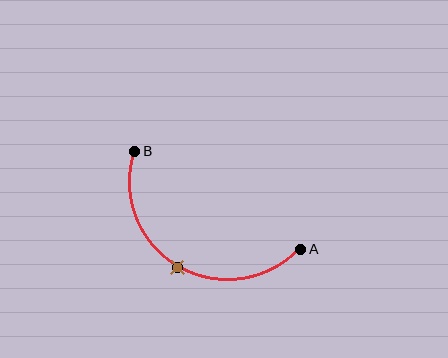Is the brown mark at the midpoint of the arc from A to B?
Yes. The brown mark lies on the arc at equal arc-length from both A and B — it is the arc midpoint.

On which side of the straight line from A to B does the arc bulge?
The arc bulges below the straight line connecting A and B.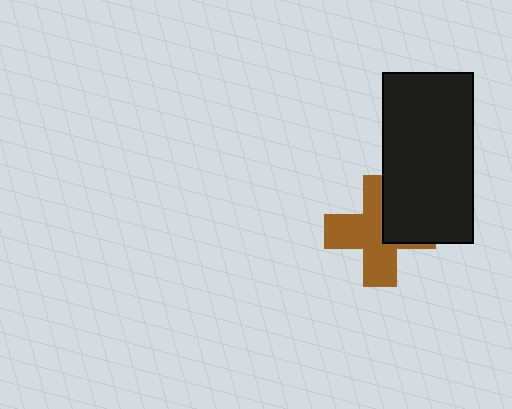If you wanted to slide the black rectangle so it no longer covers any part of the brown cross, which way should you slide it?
Slide it toward the upper-right — that is the most direct way to separate the two shapes.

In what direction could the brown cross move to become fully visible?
The brown cross could move toward the lower-left. That would shift it out from behind the black rectangle entirely.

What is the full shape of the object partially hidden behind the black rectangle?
The partially hidden object is a brown cross.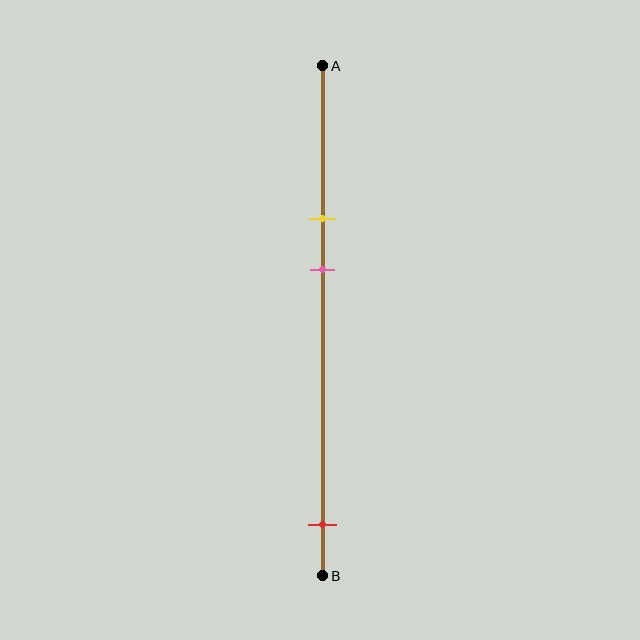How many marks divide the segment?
There are 3 marks dividing the segment.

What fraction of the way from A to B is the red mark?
The red mark is approximately 90% (0.9) of the way from A to B.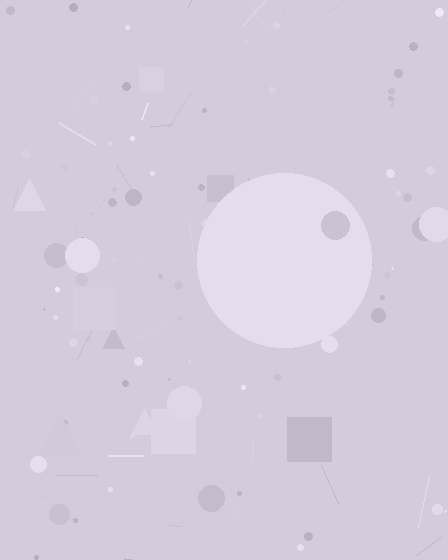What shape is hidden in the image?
A circle is hidden in the image.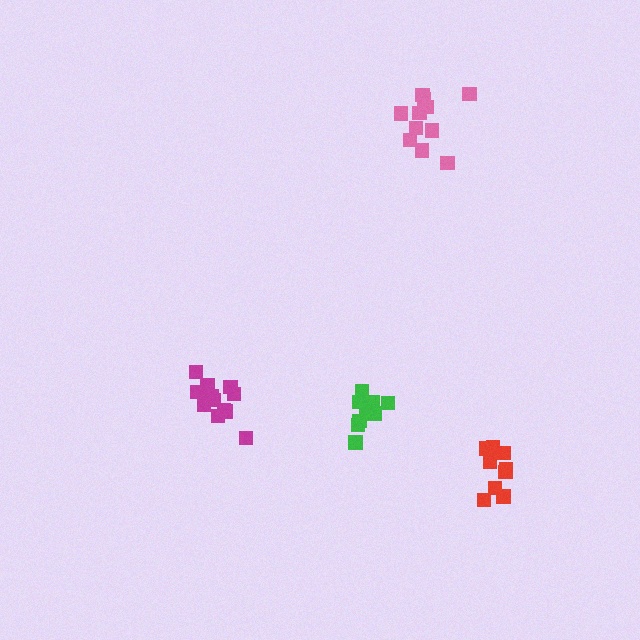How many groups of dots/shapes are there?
There are 4 groups.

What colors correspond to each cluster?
The clusters are colored: red, pink, magenta, green.